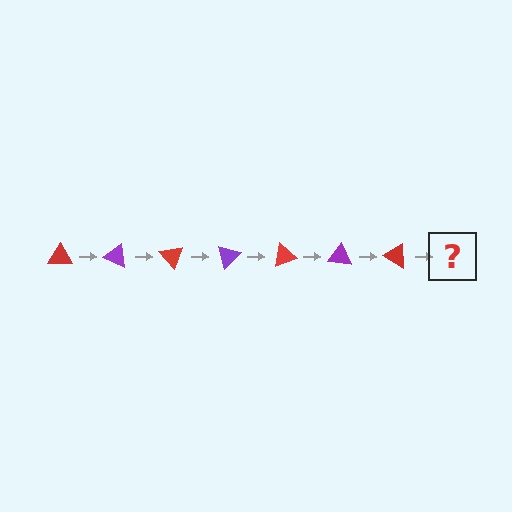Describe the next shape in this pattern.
It should be a purple triangle, rotated 175 degrees from the start.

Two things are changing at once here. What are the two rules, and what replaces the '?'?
The two rules are that it rotates 25 degrees each step and the color cycles through red and purple. The '?' should be a purple triangle, rotated 175 degrees from the start.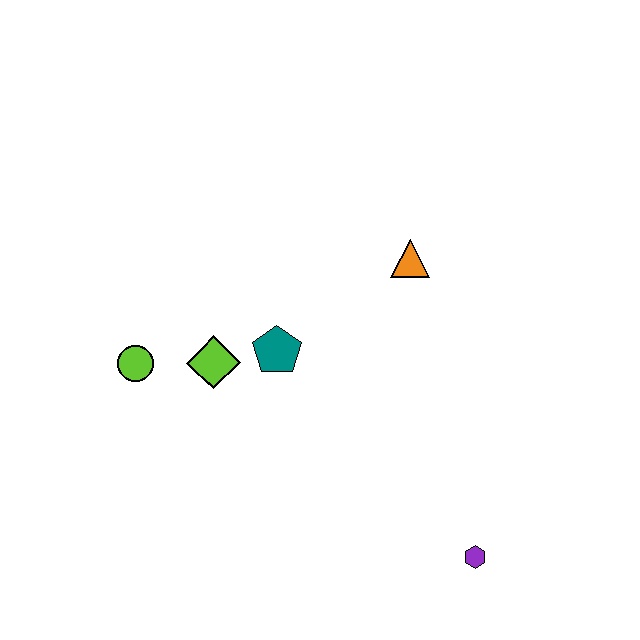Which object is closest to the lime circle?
The lime diamond is closest to the lime circle.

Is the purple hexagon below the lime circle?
Yes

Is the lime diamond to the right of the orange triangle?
No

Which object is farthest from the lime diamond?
The purple hexagon is farthest from the lime diamond.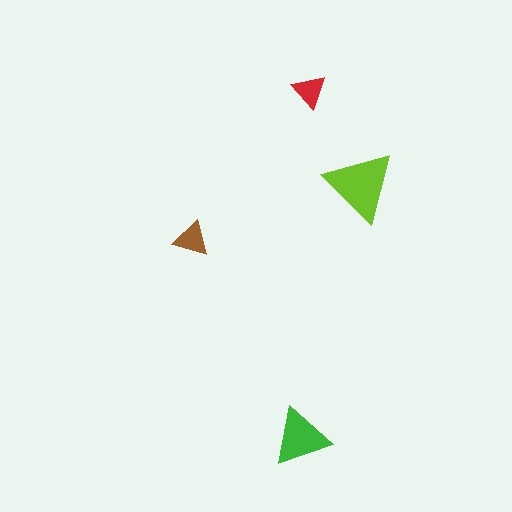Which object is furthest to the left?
The brown triangle is leftmost.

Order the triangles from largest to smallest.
the lime one, the green one, the brown one, the red one.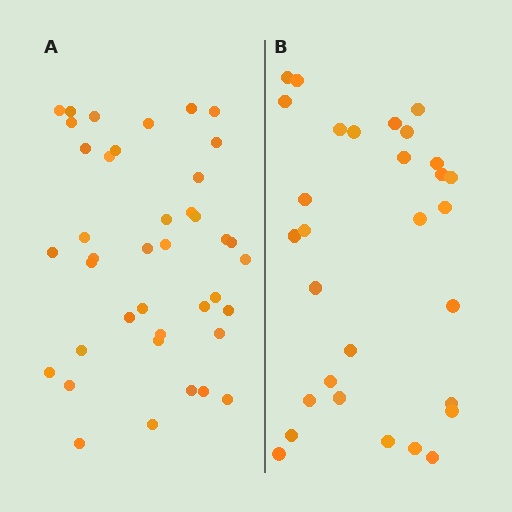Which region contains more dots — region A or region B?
Region A (the left region) has more dots.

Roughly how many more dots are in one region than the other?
Region A has roughly 10 or so more dots than region B.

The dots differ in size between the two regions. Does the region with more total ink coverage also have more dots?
No. Region B has more total ink coverage because its dots are larger, but region A actually contains more individual dots. Total area can be misleading — the number of items is what matters here.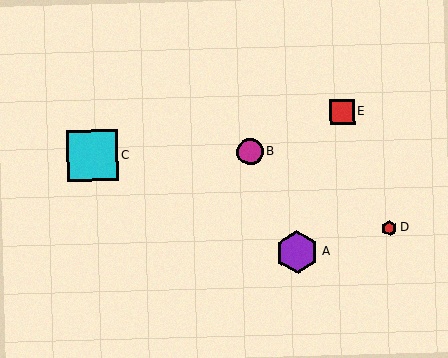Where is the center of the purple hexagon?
The center of the purple hexagon is at (297, 252).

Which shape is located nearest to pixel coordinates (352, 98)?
The red square (labeled E) at (342, 112) is nearest to that location.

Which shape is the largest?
The cyan square (labeled C) is the largest.